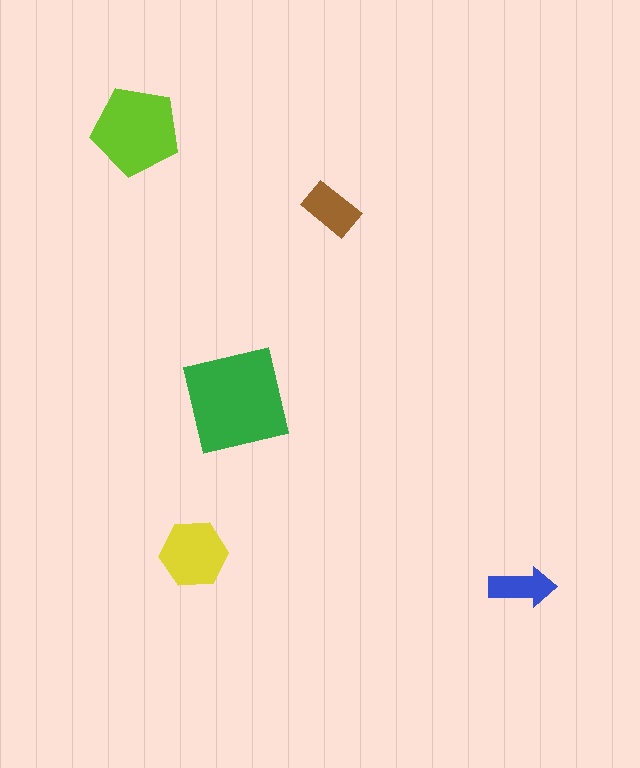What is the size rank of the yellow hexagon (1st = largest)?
3rd.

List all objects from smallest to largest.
The blue arrow, the brown rectangle, the yellow hexagon, the lime pentagon, the green square.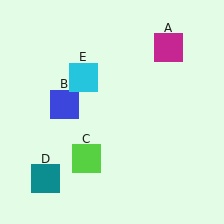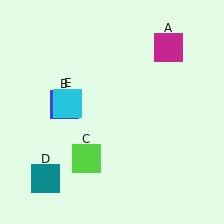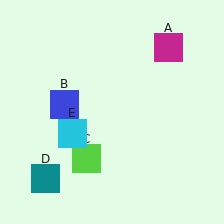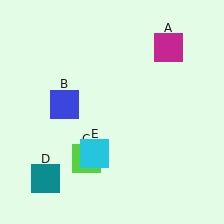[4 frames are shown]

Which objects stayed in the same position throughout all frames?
Magenta square (object A) and blue square (object B) and lime square (object C) and teal square (object D) remained stationary.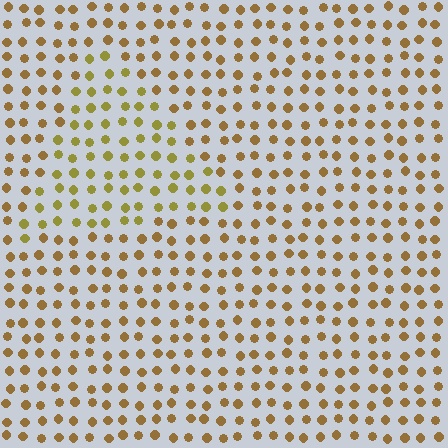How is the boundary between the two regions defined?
The boundary is defined purely by a slight shift in hue (about 23 degrees). Spacing, size, and orientation are identical on both sides.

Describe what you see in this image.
The image is filled with small brown elements in a uniform arrangement. A triangle-shaped region is visible where the elements are tinted to a slightly different hue, forming a subtle color boundary.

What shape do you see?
I see a triangle.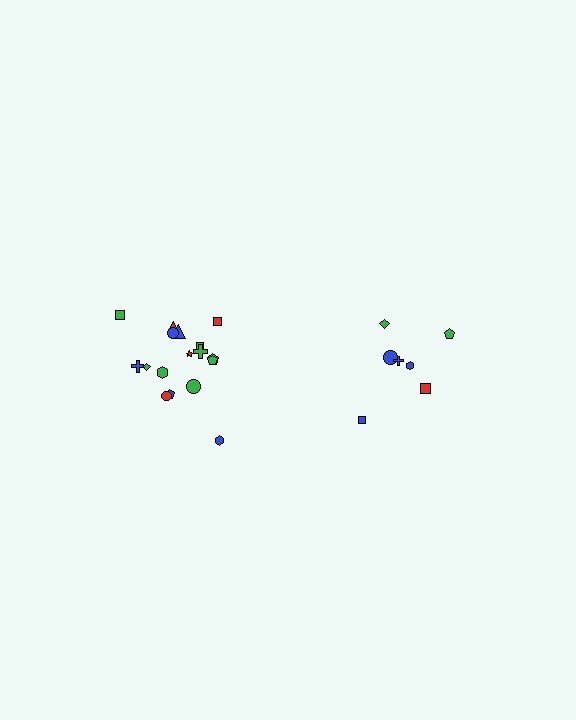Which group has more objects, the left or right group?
The left group.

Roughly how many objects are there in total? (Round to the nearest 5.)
Roughly 25 objects in total.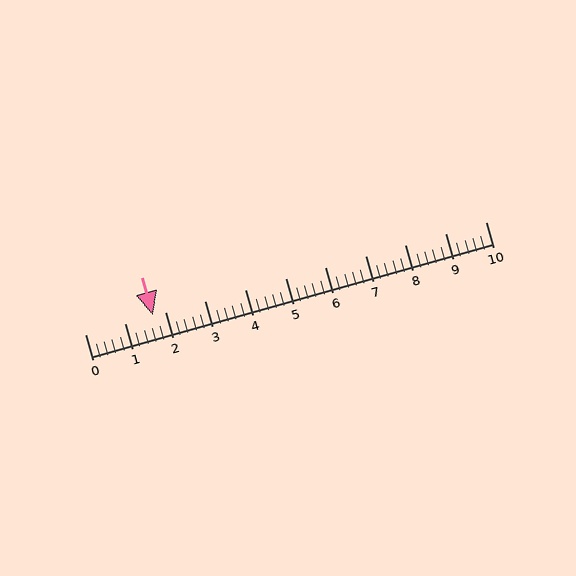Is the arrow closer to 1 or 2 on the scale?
The arrow is closer to 2.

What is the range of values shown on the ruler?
The ruler shows values from 0 to 10.